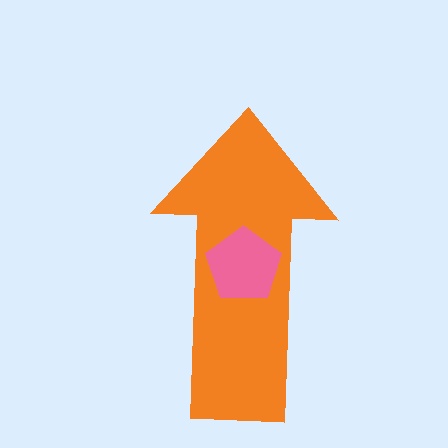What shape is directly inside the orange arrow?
The pink pentagon.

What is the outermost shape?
The orange arrow.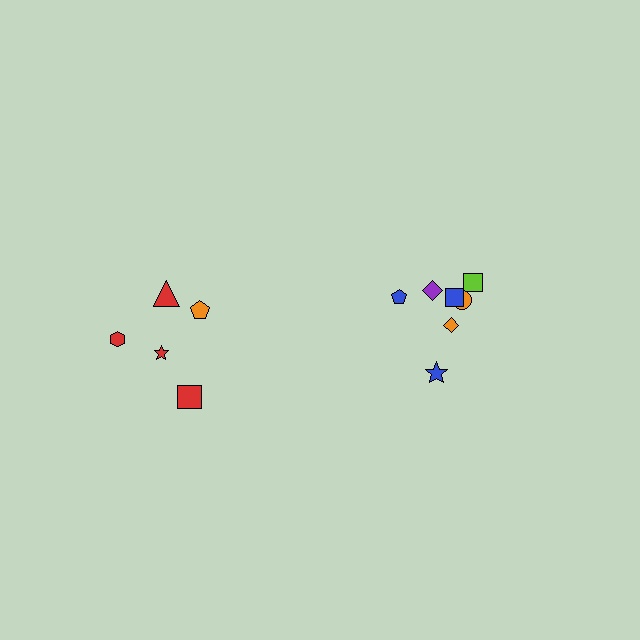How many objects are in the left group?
There are 5 objects.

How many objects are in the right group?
There are 7 objects.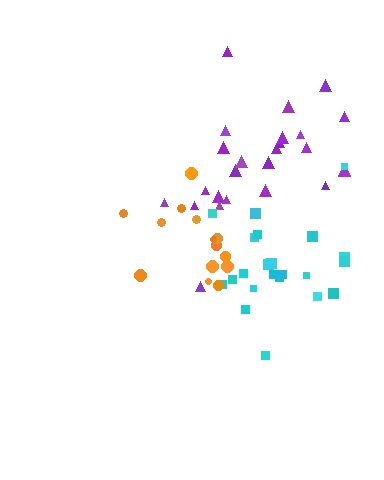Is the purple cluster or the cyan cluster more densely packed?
Purple.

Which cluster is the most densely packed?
Orange.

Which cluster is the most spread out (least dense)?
Cyan.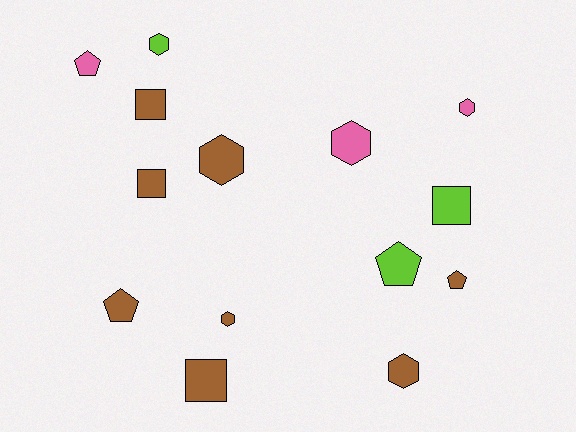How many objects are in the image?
There are 14 objects.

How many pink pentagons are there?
There is 1 pink pentagon.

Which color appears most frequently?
Brown, with 8 objects.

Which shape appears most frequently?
Hexagon, with 6 objects.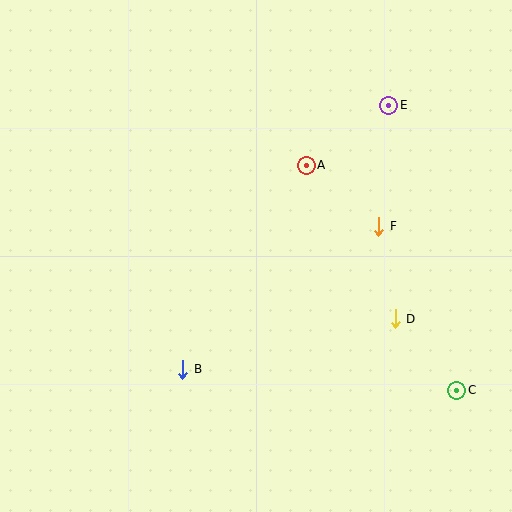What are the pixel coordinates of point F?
Point F is at (379, 226).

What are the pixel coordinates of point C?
Point C is at (457, 390).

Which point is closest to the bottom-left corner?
Point B is closest to the bottom-left corner.